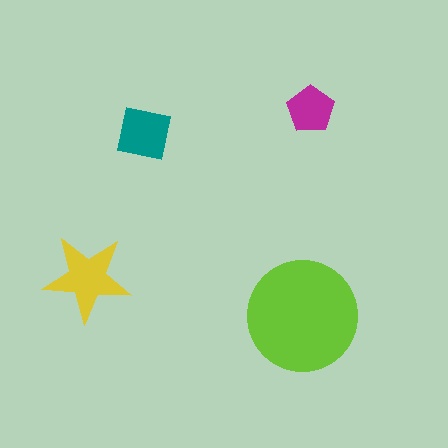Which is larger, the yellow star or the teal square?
The yellow star.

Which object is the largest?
The lime circle.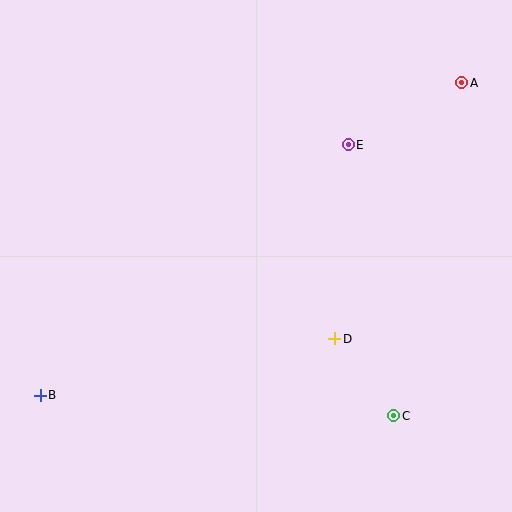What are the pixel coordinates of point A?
Point A is at (462, 83).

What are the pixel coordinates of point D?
Point D is at (335, 339).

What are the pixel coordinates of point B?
Point B is at (40, 395).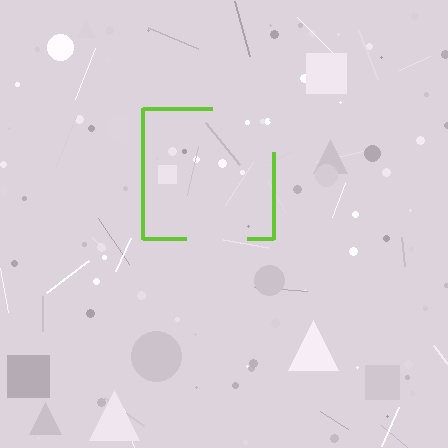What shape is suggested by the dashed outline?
The dashed outline suggests a square.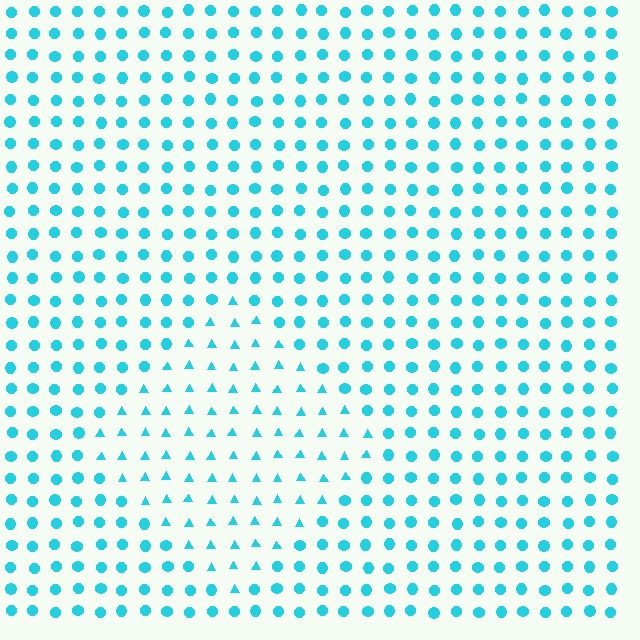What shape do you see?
I see a diamond.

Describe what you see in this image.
The image is filled with small cyan elements arranged in a uniform grid. A diamond-shaped region contains triangles, while the surrounding area contains circles. The boundary is defined purely by the change in element shape.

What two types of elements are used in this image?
The image uses triangles inside the diamond region and circles outside it.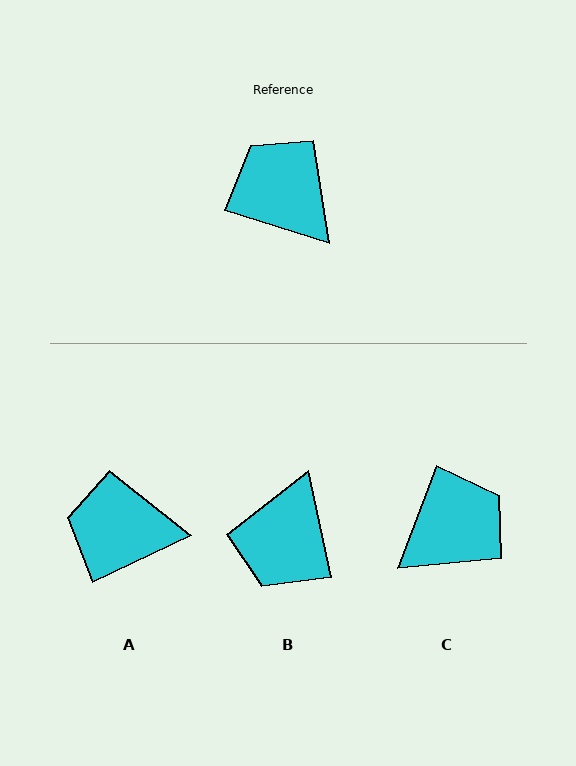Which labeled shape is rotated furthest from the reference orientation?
B, about 119 degrees away.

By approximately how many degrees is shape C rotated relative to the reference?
Approximately 93 degrees clockwise.